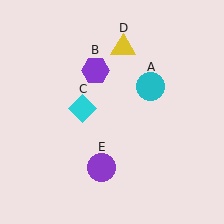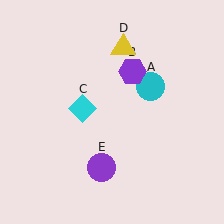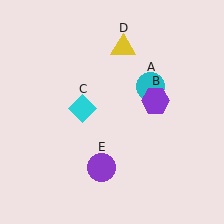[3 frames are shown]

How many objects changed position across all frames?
1 object changed position: purple hexagon (object B).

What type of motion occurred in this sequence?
The purple hexagon (object B) rotated clockwise around the center of the scene.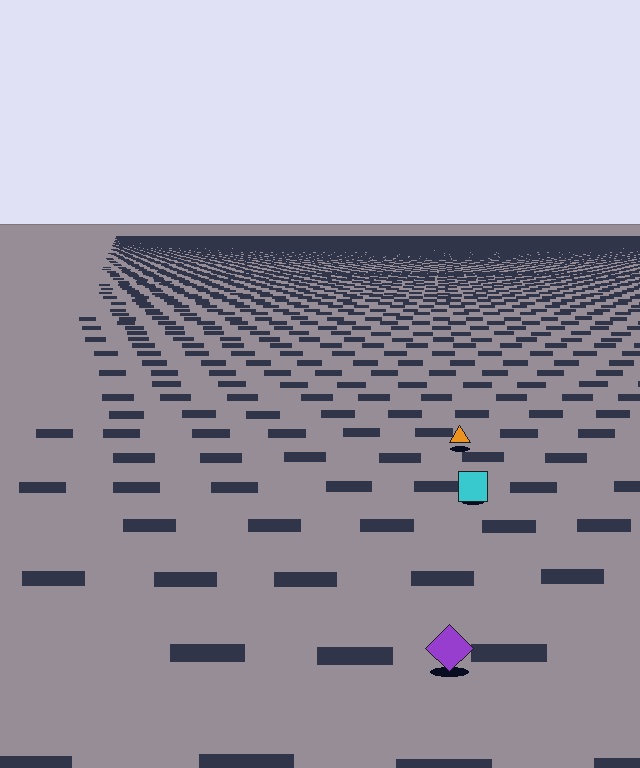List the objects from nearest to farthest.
From nearest to farthest: the purple diamond, the cyan square, the orange triangle.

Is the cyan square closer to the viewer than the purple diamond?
No. The purple diamond is closer — you can tell from the texture gradient: the ground texture is coarser near it.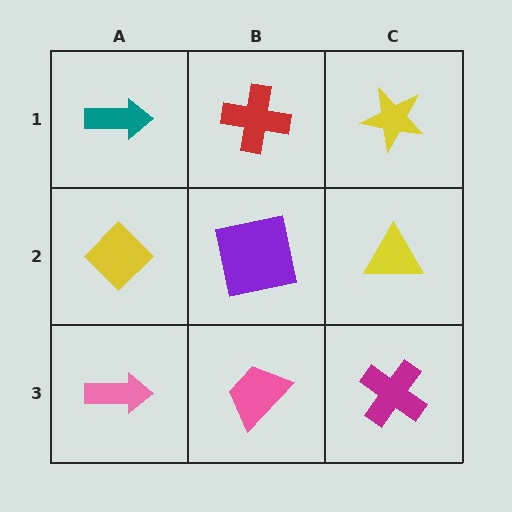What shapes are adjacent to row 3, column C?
A yellow triangle (row 2, column C), a pink trapezoid (row 3, column B).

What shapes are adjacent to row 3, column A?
A yellow diamond (row 2, column A), a pink trapezoid (row 3, column B).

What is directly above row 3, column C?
A yellow triangle.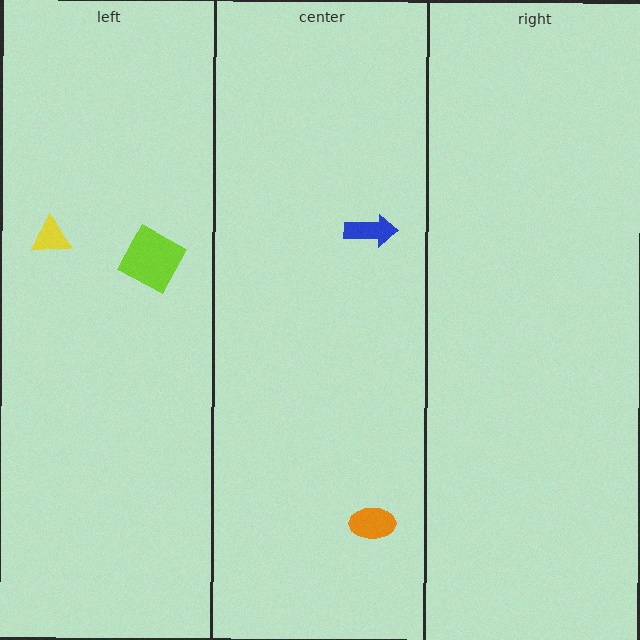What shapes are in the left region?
The yellow triangle, the lime diamond.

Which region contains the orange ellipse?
The center region.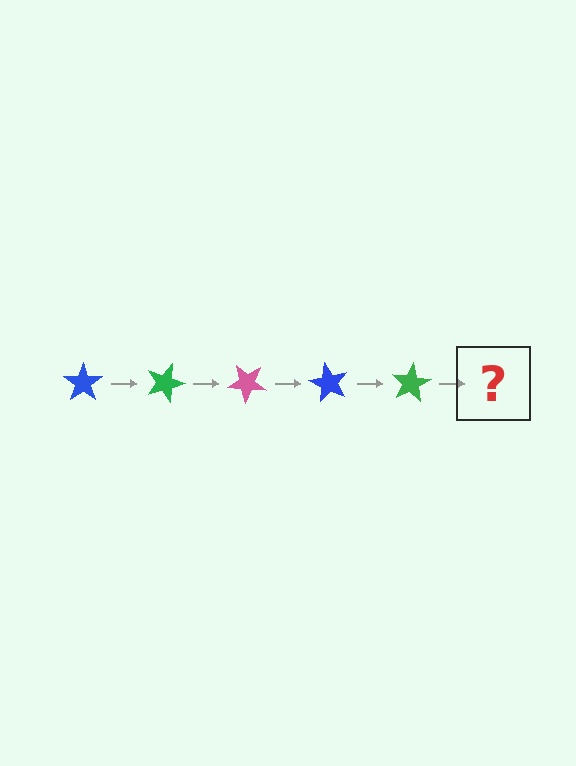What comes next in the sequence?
The next element should be a pink star, rotated 100 degrees from the start.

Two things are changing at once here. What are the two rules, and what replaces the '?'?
The two rules are that it rotates 20 degrees each step and the color cycles through blue, green, and pink. The '?' should be a pink star, rotated 100 degrees from the start.